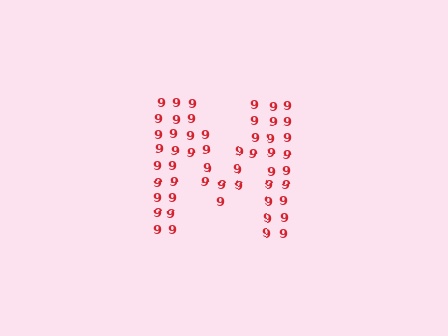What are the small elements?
The small elements are digit 9's.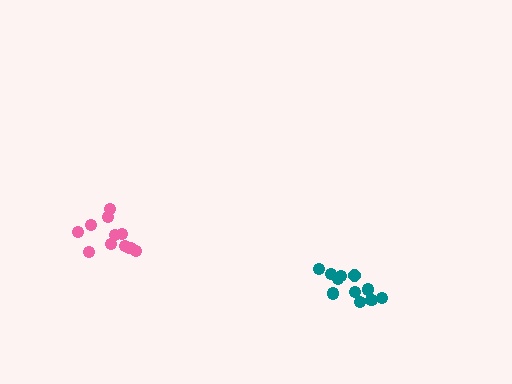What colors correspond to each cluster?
The clusters are colored: pink, teal.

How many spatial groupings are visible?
There are 2 spatial groupings.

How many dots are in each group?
Group 1: 12 dots, Group 2: 11 dots (23 total).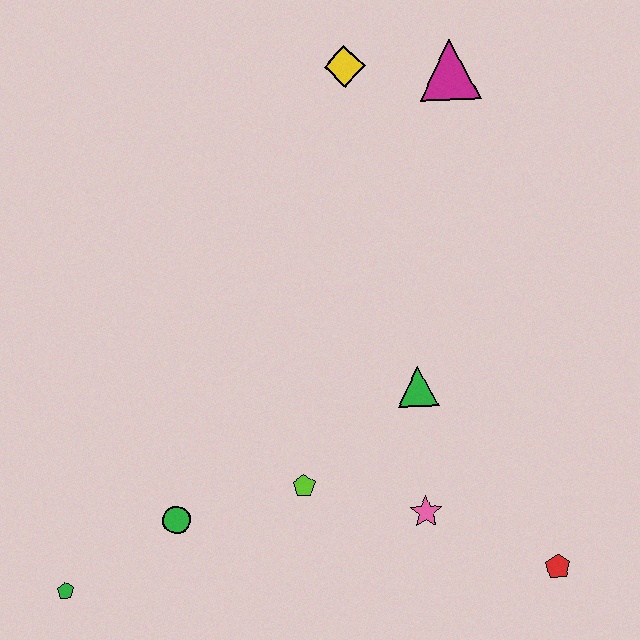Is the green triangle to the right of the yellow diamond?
Yes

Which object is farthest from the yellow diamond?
The green pentagon is farthest from the yellow diamond.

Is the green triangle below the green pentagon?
No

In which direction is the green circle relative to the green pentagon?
The green circle is to the right of the green pentagon.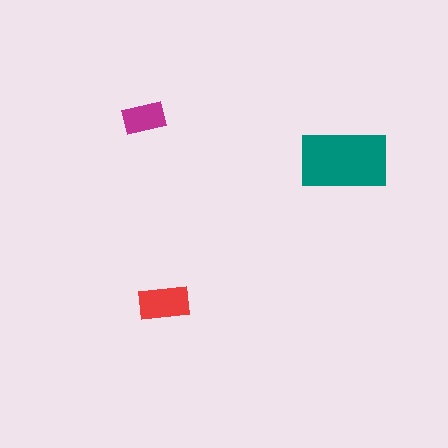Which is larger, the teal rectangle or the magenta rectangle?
The teal one.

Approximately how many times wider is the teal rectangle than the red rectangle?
About 1.5 times wider.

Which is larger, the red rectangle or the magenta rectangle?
The red one.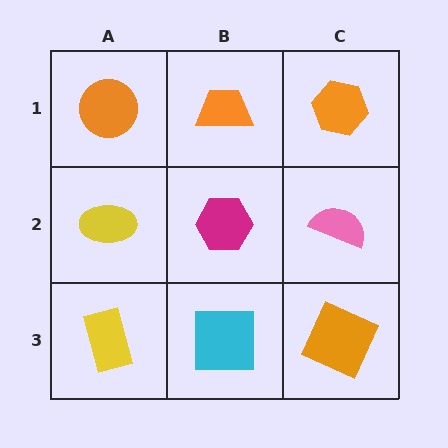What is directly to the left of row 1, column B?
An orange circle.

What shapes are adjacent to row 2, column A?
An orange circle (row 1, column A), a yellow rectangle (row 3, column A), a magenta hexagon (row 2, column B).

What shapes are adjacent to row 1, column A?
A yellow ellipse (row 2, column A), an orange trapezoid (row 1, column B).